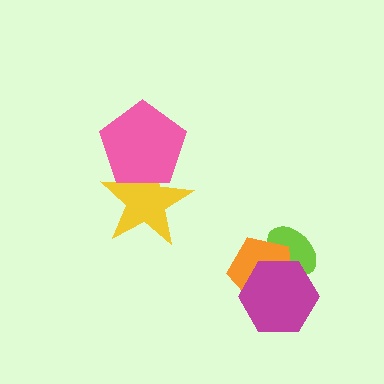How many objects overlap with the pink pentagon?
1 object overlaps with the pink pentagon.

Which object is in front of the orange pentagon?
The magenta hexagon is in front of the orange pentagon.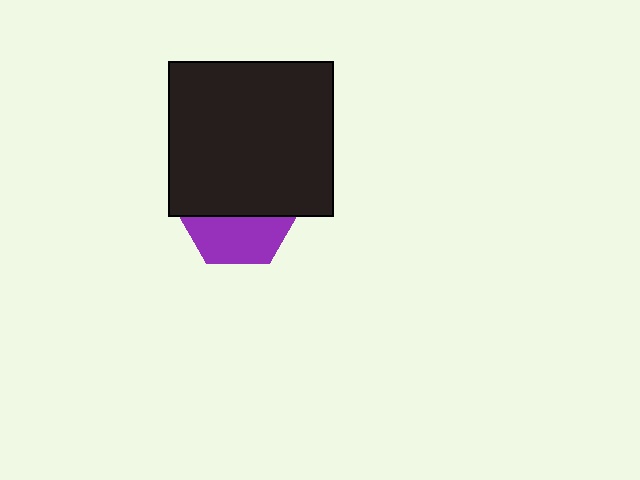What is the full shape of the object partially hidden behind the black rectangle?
The partially hidden object is a purple hexagon.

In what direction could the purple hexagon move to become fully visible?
The purple hexagon could move down. That would shift it out from behind the black rectangle entirely.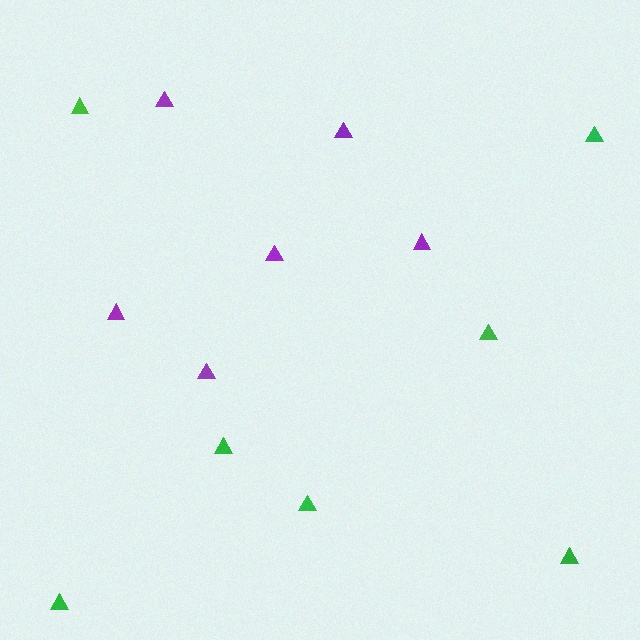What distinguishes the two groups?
There are 2 groups: one group of green triangles (7) and one group of purple triangles (6).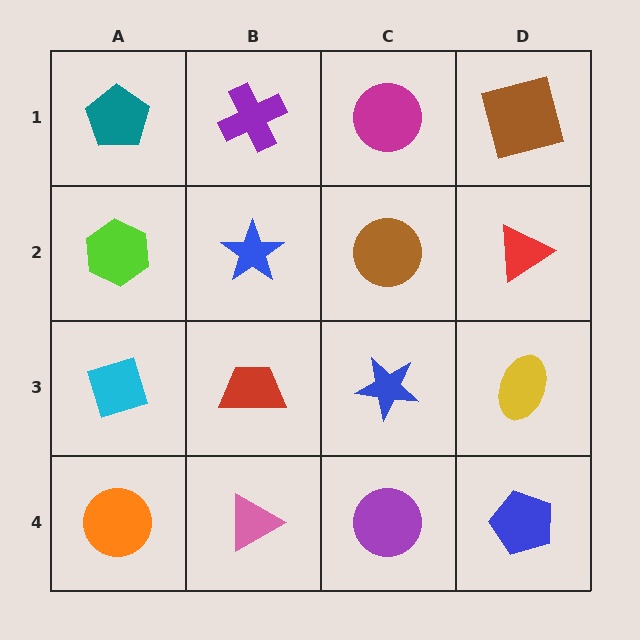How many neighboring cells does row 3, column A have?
3.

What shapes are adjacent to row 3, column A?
A lime hexagon (row 2, column A), an orange circle (row 4, column A), a red trapezoid (row 3, column B).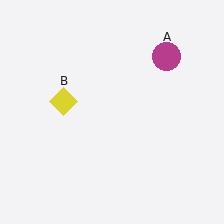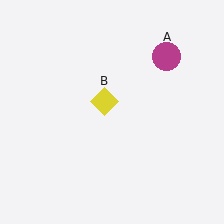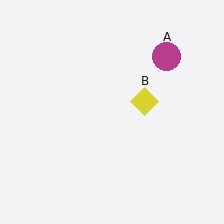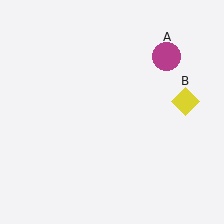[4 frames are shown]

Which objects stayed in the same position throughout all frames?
Magenta circle (object A) remained stationary.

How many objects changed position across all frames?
1 object changed position: yellow diamond (object B).